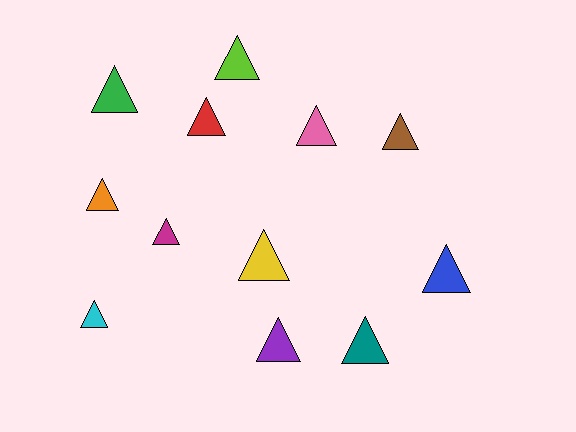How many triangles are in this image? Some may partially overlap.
There are 12 triangles.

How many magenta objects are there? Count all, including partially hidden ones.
There is 1 magenta object.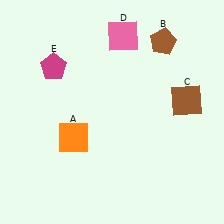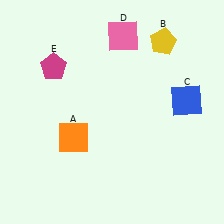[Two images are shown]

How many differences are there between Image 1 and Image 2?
There are 2 differences between the two images.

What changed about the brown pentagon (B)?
In Image 1, B is brown. In Image 2, it changed to yellow.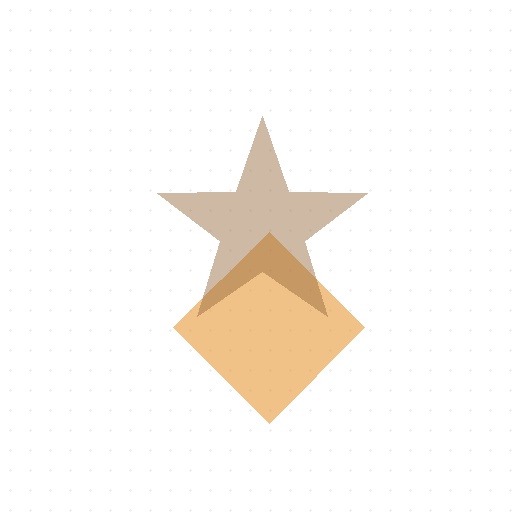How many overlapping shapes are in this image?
There are 2 overlapping shapes in the image.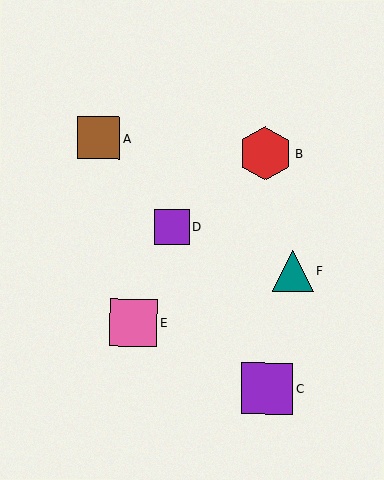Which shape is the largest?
The red hexagon (labeled B) is the largest.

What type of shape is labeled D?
Shape D is a purple square.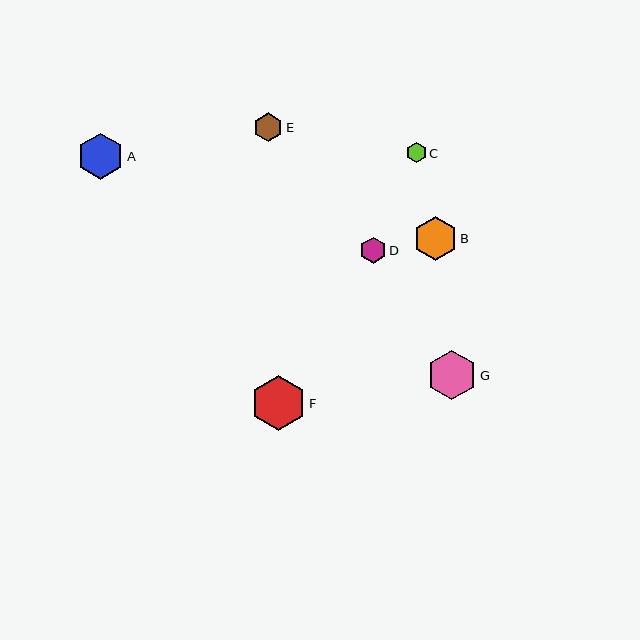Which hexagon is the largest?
Hexagon F is the largest with a size of approximately 55 pixels.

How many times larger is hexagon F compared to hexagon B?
Hexagon F is approximately 1.3 times the size of hexagon B.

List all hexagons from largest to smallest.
From largest to smallest: F, G, A, B, E, D, C.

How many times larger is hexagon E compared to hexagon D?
Hexagon E is approximately 1.1 times the size of hexagon D.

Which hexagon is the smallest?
Hexagon C is the smallest with a size of approximately 20 pixels.